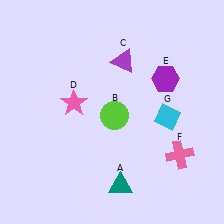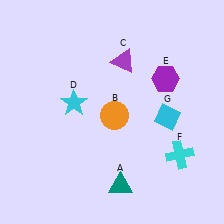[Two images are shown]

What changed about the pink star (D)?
In Image 1, D is pink. In Image 2, it changed to cyan.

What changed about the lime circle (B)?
In Image 1, B is lime. In Image 2, it changed to orange.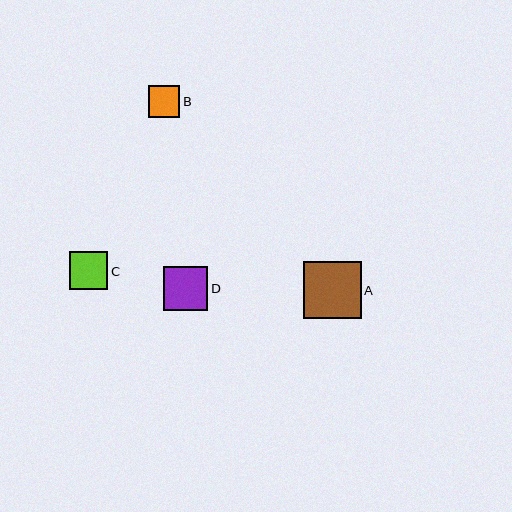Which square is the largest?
Square A is the largest with a size of approximately 57 pixels.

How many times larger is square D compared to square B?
Square D is approximately 1.4 times the size of square B.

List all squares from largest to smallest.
From largest to smallest: A, D, C, B.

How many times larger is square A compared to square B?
Square A is approximately 1.8 times the size of square B.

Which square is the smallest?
Square B is the smallest with a size of approximately 31 pixels.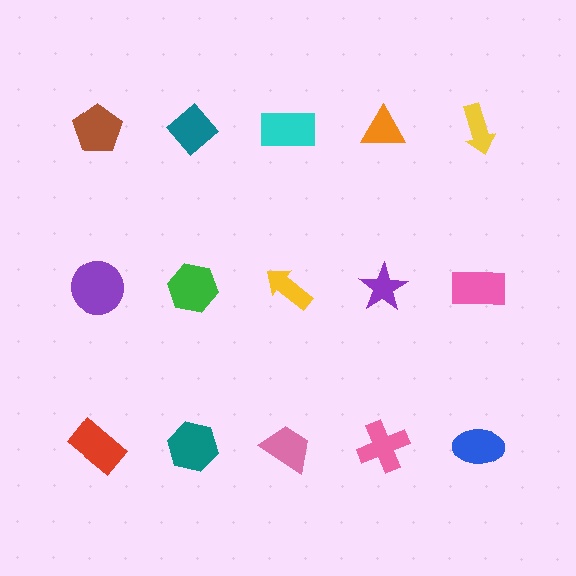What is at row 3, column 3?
A pink trapezoid.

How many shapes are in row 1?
5 shapes.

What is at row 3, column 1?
A red rectangle.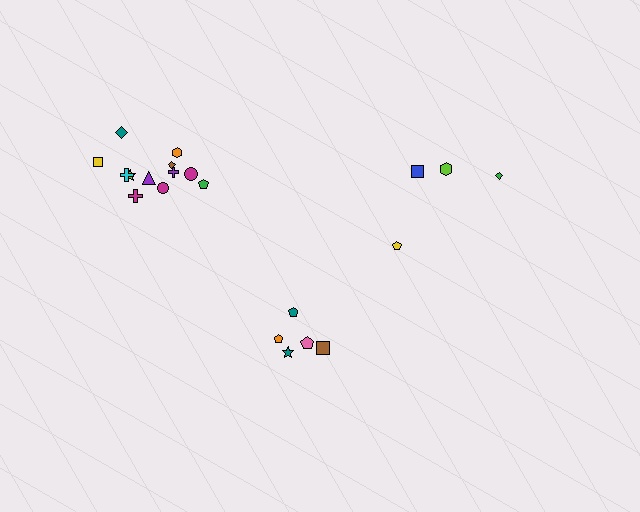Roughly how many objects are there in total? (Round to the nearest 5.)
Roughly 20 objects in total.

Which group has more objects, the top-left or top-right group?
The top-left group.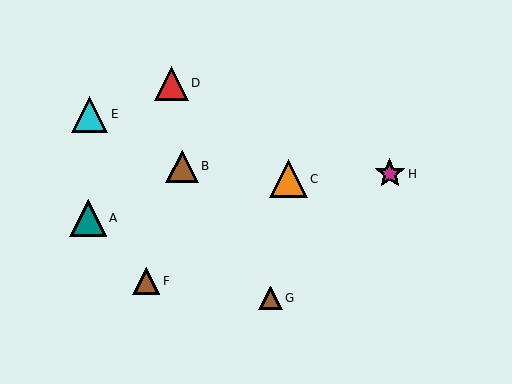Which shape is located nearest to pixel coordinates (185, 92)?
The red triangle (labeled D) at (171, 83) is nearest to that location.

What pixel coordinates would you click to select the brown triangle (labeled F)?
Click at (146, 281) to select the brown triangle F.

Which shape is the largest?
The orange triangle (labeled C) is the largest.